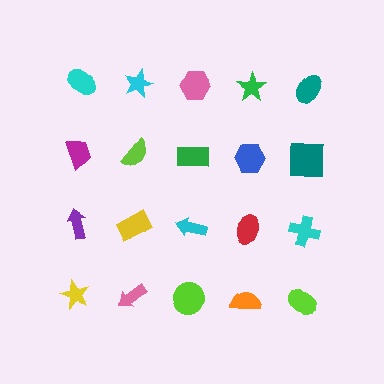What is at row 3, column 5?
A cyan cross.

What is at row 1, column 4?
A green star.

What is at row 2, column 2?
A lime semicircle.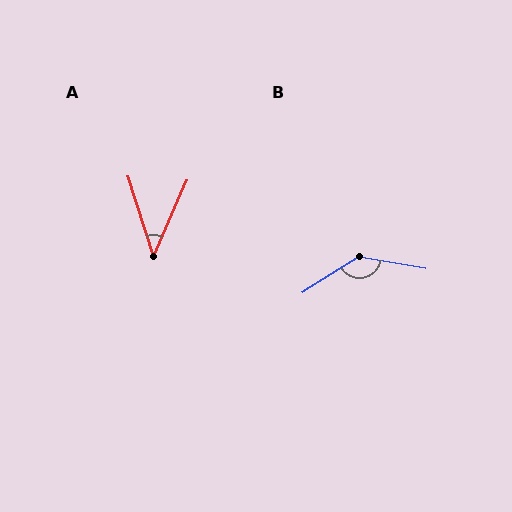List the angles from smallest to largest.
A (41°), B (138°).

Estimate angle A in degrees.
Approximately 41 degrees.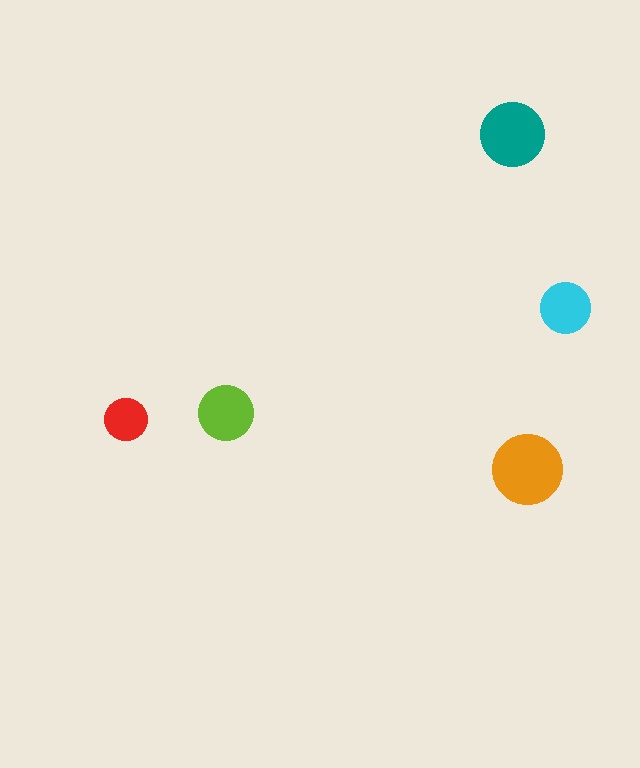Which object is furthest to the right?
The cyan circle is rightmost.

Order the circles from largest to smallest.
the orange one, the teal one, the lime one, the cyan one, the red one.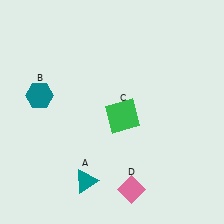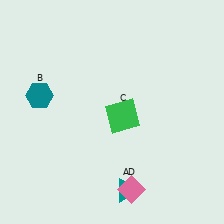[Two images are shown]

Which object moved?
The teal triangle (A) moved right.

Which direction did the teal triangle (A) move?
The teal triangle (A) moved right.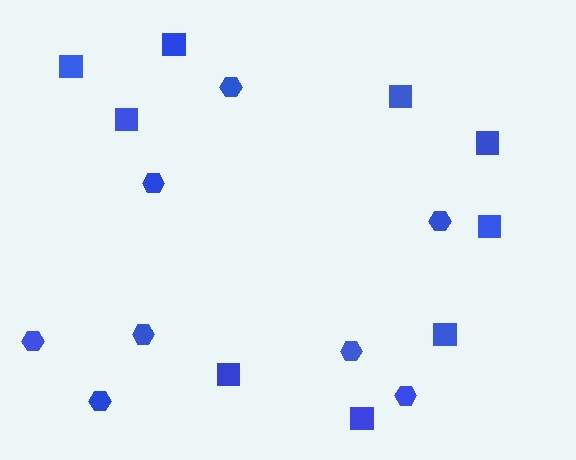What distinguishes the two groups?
There are 2 groups: one group of hexagons (8) and one group of squares (9).